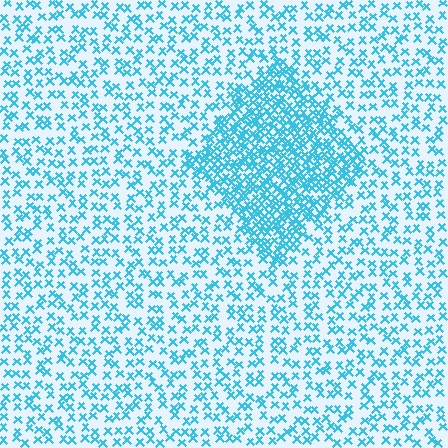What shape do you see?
I see a diamond.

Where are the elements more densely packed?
The elements are more densely packed inside the diamond boundary.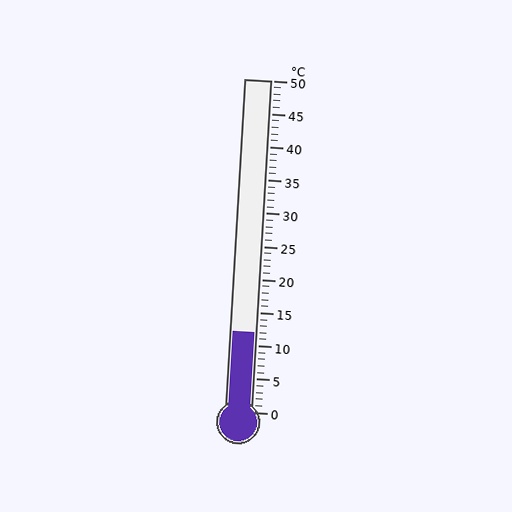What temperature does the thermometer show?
The thermometer shows approximately 12°C.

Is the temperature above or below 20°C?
The temperature is below 20°C.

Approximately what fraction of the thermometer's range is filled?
The thermometer is filled to approximately 25% of its range.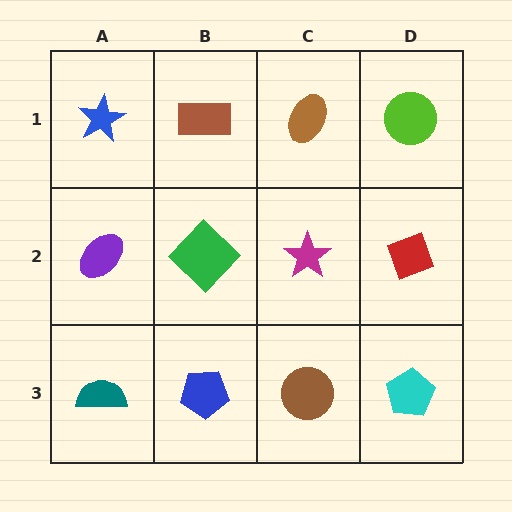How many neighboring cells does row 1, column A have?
2.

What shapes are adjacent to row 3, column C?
A magenta star (row 2, column C), a blue pentagon (row 3, column B), a cyan pentagon (row 3, column D).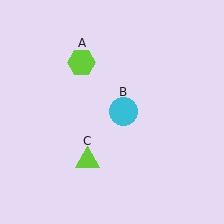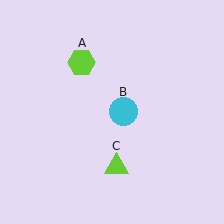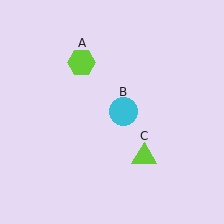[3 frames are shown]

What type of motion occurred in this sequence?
The lime triangle (object C) rotated counterclockwise around the center of the scene.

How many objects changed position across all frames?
1 object changed position: lime triangle (object C).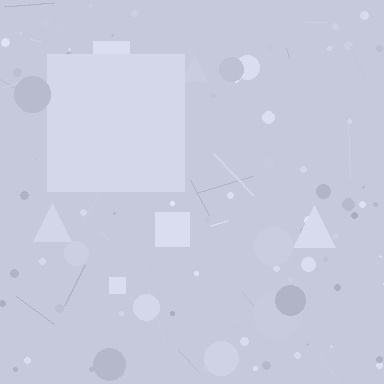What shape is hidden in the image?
A square is hidden in the image.